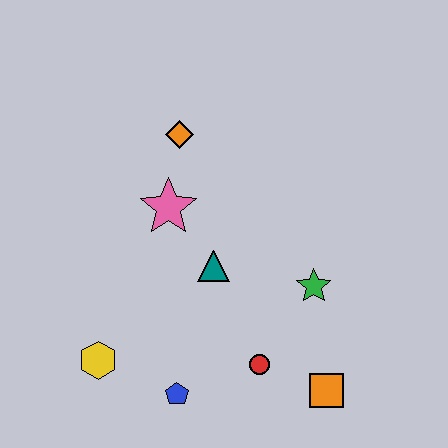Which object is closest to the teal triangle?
The pink star is closest to the teal triangle.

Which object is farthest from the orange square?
The orange diamond is farthest from the orange square.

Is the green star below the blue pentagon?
No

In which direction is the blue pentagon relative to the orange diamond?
The blue pentagon is below the orange diamond.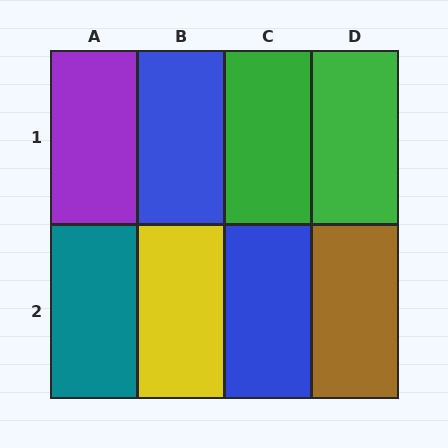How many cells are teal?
1 cell is teal.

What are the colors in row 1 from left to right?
Purple, blue, green, green.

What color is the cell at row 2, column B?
Yellow.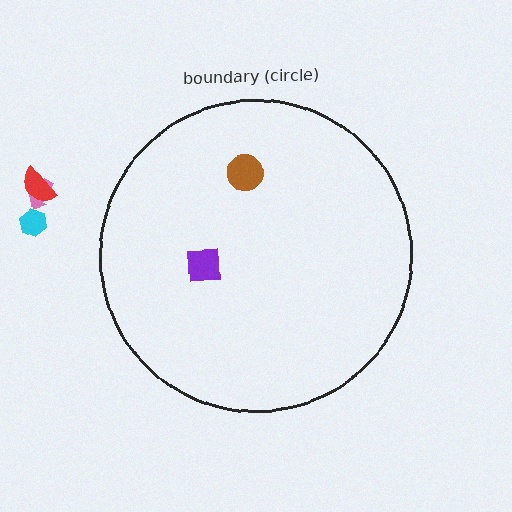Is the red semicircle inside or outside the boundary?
Outside.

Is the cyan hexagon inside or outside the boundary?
Outside.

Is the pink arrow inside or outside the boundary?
Outside.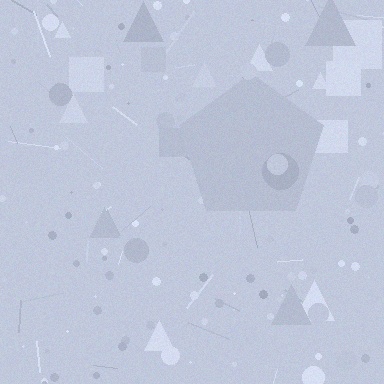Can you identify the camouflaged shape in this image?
The camouflaged shape is a pentagon.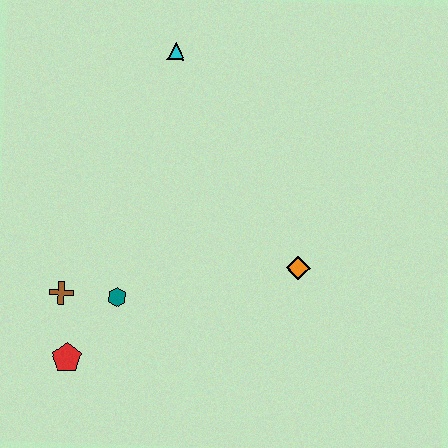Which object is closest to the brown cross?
The teal hexagon is closest to the brown cross.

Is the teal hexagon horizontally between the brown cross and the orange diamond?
Yes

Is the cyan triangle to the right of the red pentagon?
Yes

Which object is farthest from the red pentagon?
The cyan triangle is farthest from the red pentagon.